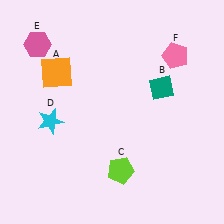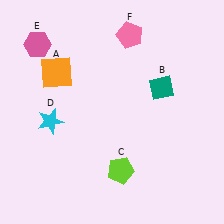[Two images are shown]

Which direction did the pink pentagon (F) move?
The pink pentagon (F) moved left.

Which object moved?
The pink pentagon (F) moved left.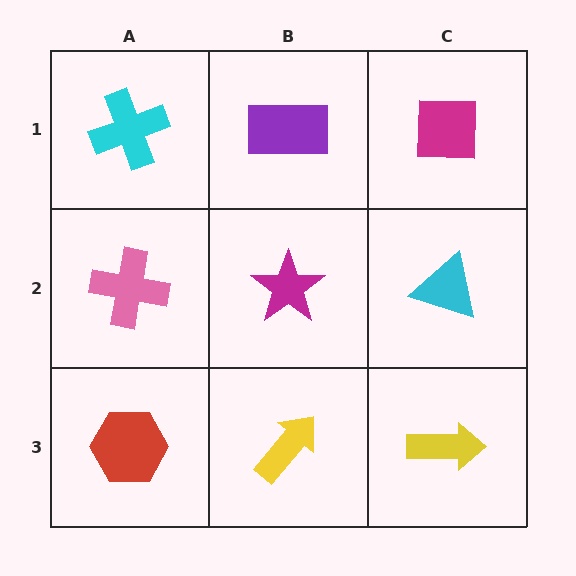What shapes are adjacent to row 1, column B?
A magenta star (row 2, column B), a cyan cross (row 1, column A), a magenta square (row 1, column C).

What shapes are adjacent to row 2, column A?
A cyan cross (row 1, column A), a red hexagon (row 3, column A), a magenta star (row 2, column B).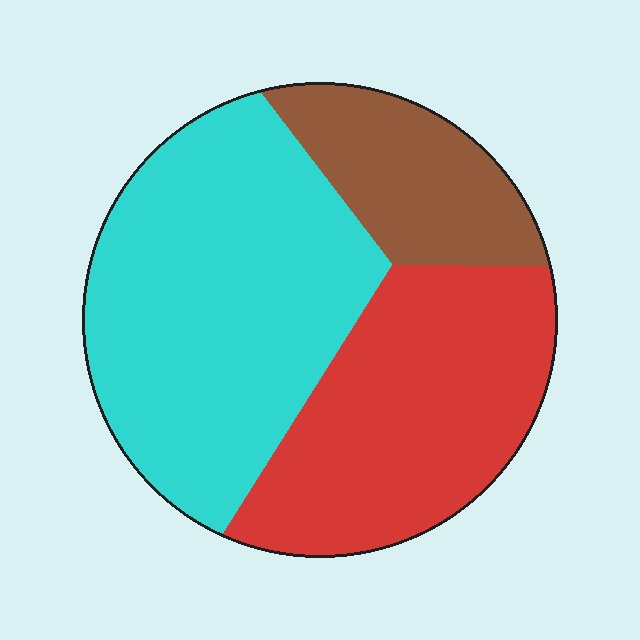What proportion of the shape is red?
Red takes up between a quarter and a half of the shape.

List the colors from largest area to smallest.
From largest to smallest: cyan, red, brown.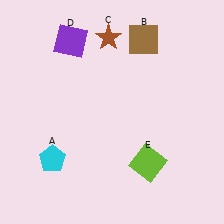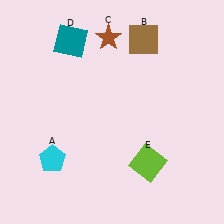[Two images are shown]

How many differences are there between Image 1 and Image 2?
There is 1 difference between the two images.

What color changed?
The square (D) changed from purple in Image 1 to teal in Image 2.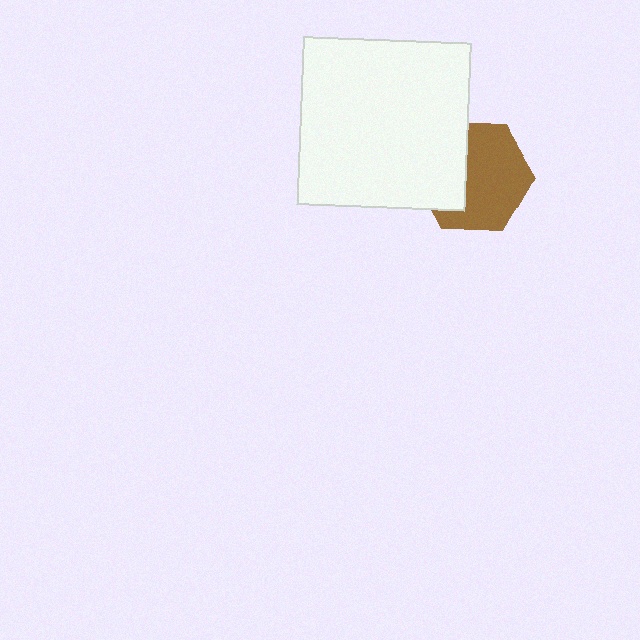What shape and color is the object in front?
The object in front is a white square.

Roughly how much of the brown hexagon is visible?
About half of it is visible (roughly 62%).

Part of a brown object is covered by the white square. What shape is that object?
It is a hexagon.